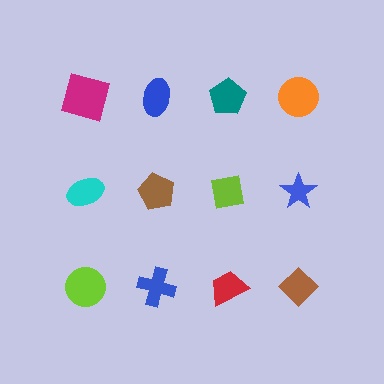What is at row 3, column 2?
A blue cross.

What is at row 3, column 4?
A brown diamond.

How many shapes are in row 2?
4 shapes.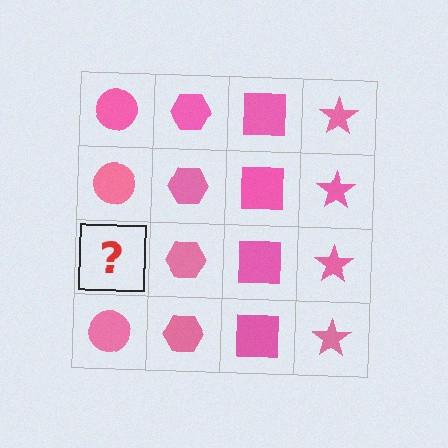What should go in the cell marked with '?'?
The missing cell should contain a pink circle.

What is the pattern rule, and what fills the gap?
The rule is that each column has a consistent shape. The gap should be filled with a pink circle.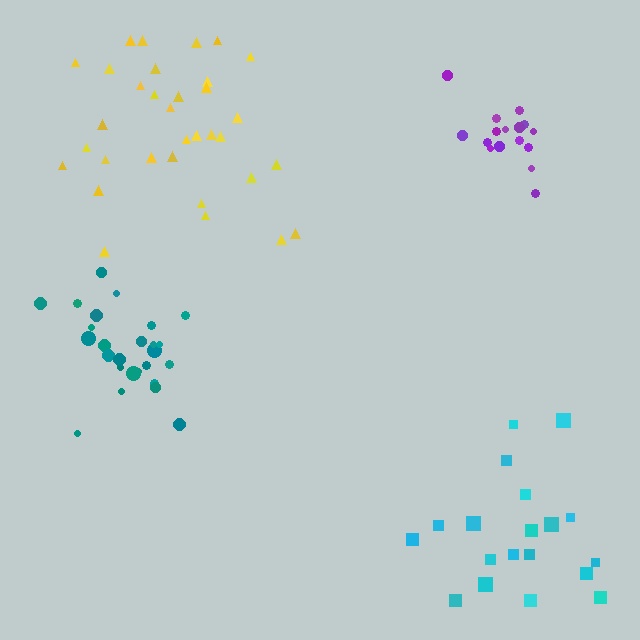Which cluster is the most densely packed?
Purple.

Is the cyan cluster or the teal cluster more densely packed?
Teal.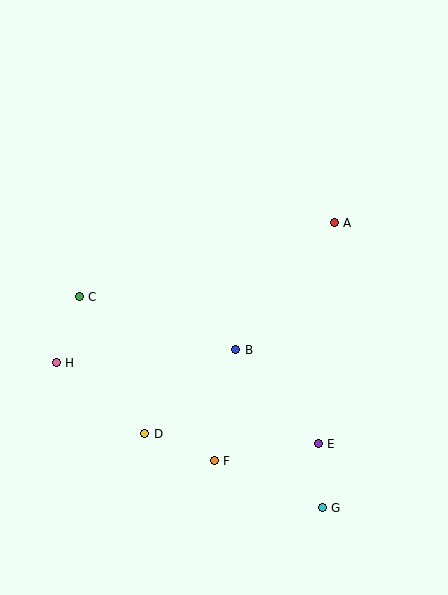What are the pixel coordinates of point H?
Point H is at (56, 363).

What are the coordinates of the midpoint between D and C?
The midpoint between D and C is at (112, 365).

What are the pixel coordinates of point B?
Point B is at (236, 350).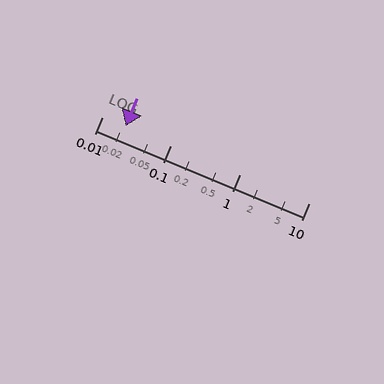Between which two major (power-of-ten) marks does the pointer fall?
The pointer is between 0.01 and 0.1.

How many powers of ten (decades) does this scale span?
The scale spans 3 decades, from 0.01 to 10.